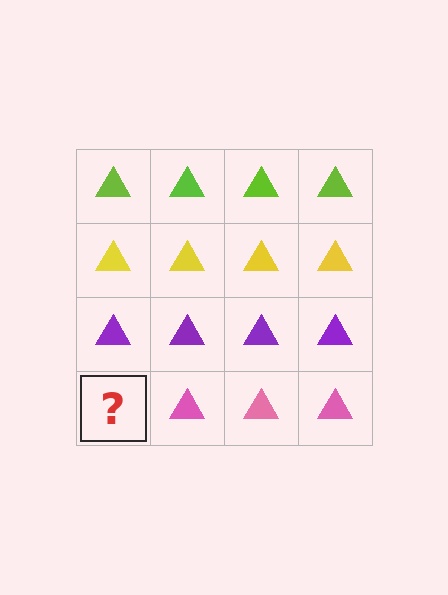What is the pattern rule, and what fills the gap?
The rule is that each row has a consistent color. The gap should be filled with a pink triangle.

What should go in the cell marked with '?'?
The missing cell should contain a pink triangle.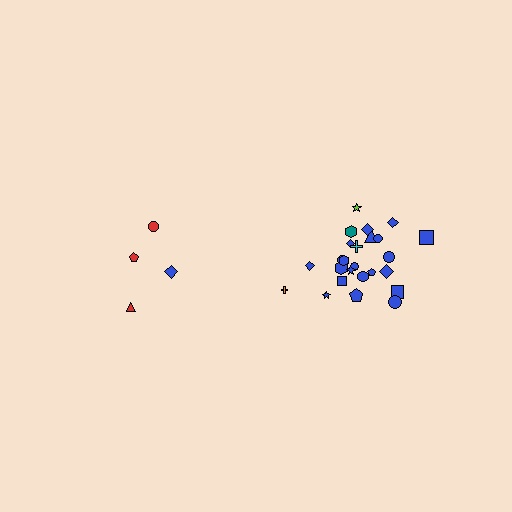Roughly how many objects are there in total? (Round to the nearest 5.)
Roughly 30 objects in total.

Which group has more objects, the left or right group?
The right group.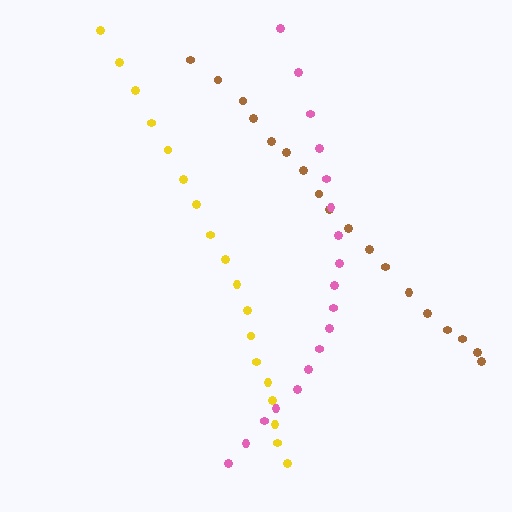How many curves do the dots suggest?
There are 3 distinct paths.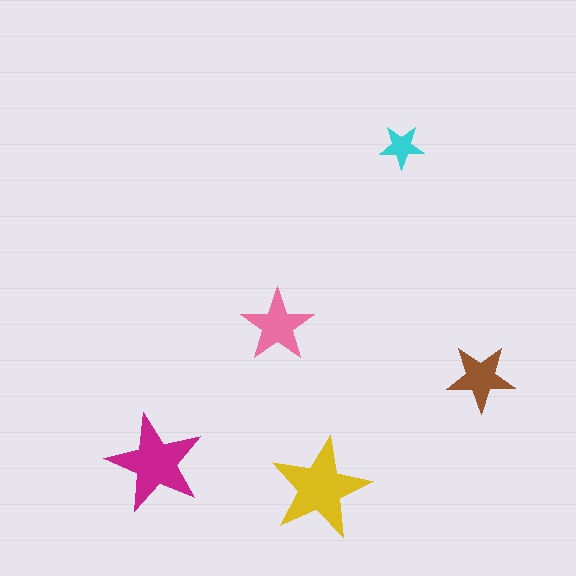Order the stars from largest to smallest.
the yellow one, the magenta one, the pink one, the brown one, the cyan one.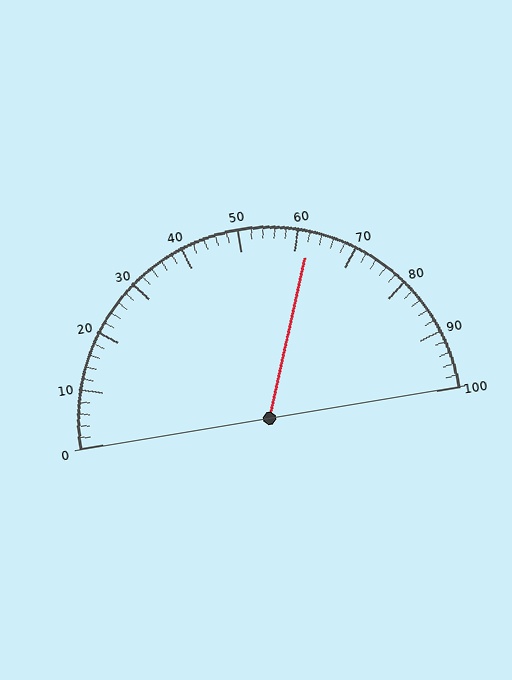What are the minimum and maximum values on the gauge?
The gauge ranges from 0 to 100.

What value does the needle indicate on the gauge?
The needle indicates approximately 62.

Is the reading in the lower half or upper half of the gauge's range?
The reading is in the upper half of the range (0 to 100).